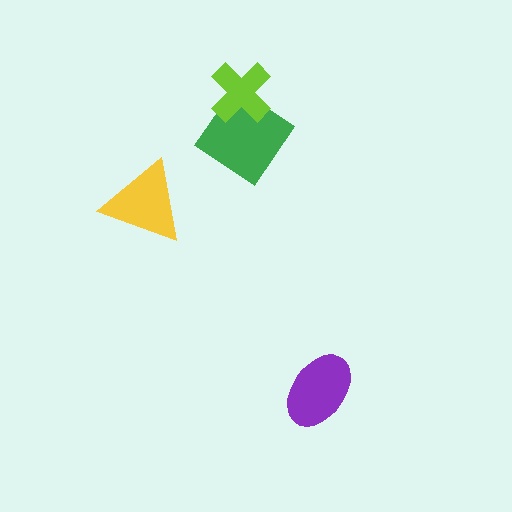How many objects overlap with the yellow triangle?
0 objects overlap with the yellow triangle.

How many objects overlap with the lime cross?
1 object overlaps with the lime cross.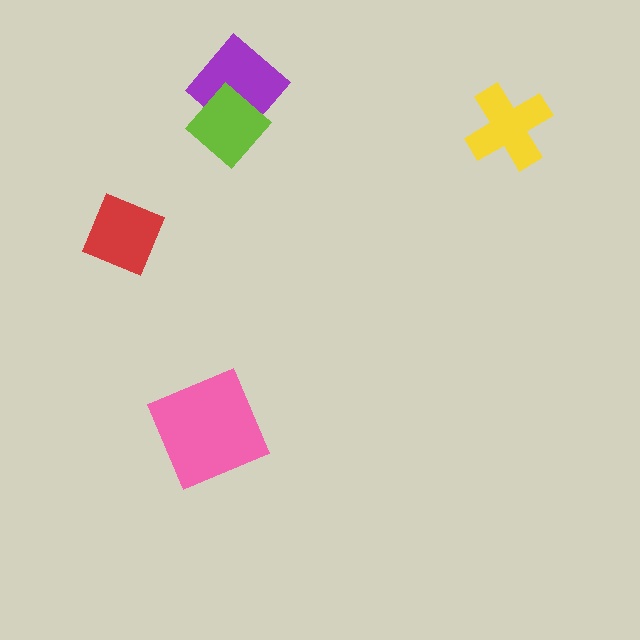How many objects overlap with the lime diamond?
1 object overlaps with the lime diamond.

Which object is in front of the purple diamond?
The lime diamond is in front of the purple diamond.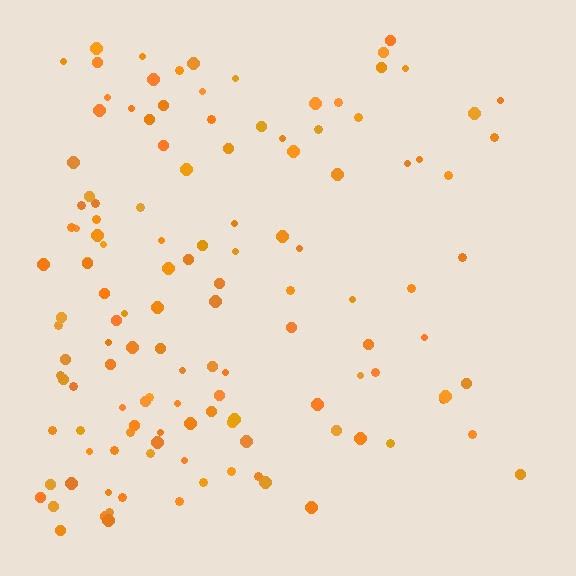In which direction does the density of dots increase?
From right to left, with the left side densest.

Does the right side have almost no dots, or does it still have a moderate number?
Still a moderate number, just noticeably fewer than the left.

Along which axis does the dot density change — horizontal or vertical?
Horizontal.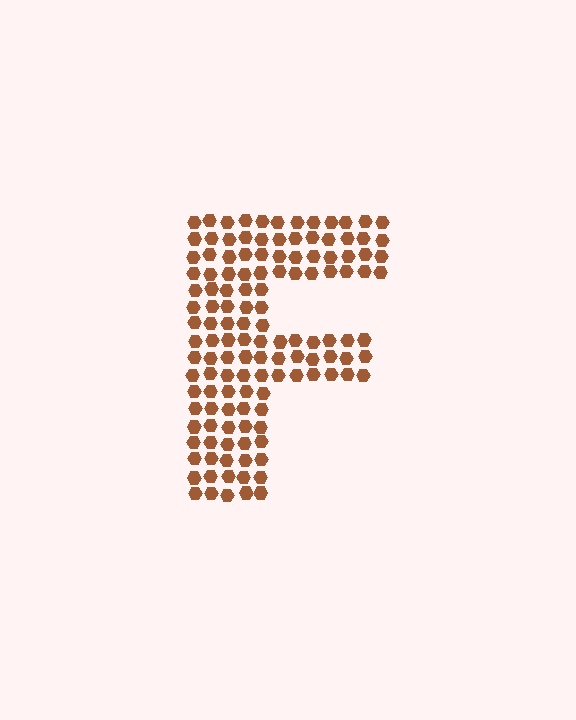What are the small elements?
The small elements are hexagons.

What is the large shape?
The large shape is the letter F.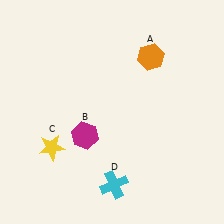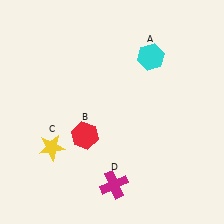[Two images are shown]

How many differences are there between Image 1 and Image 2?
There are 3 differences between the two images.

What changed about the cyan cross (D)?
In Image 1, D is cyan. In Image 2, it changed to magenta.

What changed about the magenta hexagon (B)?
In Image 1, B is magenta. In Image 2, it changed to red.